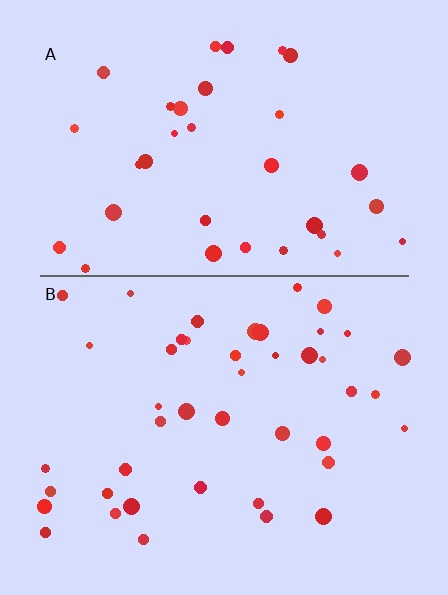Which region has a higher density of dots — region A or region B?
B (the bottom).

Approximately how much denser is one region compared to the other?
Approximately 1.3× — region B over region A.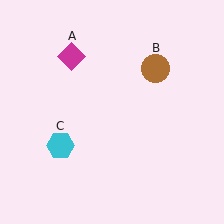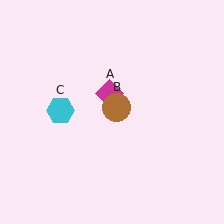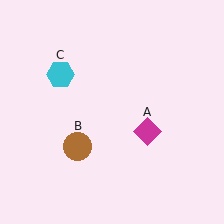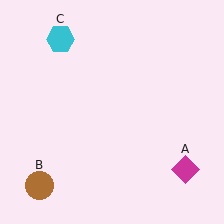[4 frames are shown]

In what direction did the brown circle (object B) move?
The brown circle (object B) moved down and to the left.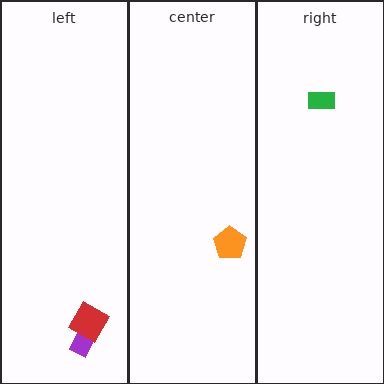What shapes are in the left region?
The purple diamond, the red diamond.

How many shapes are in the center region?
1.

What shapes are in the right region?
The green rectangle.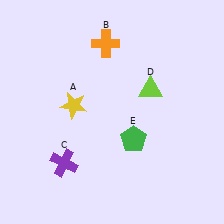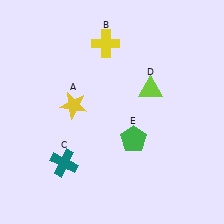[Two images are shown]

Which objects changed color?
B changed from orange to yellow. C changed from purple to teal.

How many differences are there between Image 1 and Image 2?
There are 2 differences between the two images.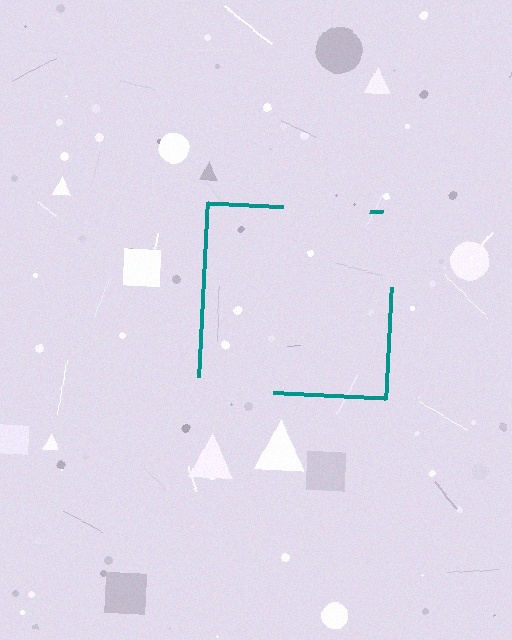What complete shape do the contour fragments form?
The contour fragments form a square.